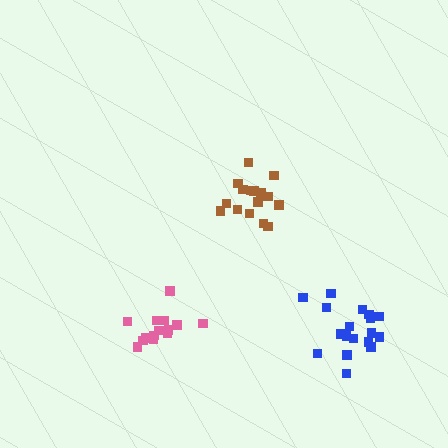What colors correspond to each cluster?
The clusters are colored: brown, blue, pink.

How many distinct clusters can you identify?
There are 3 distinct clusters.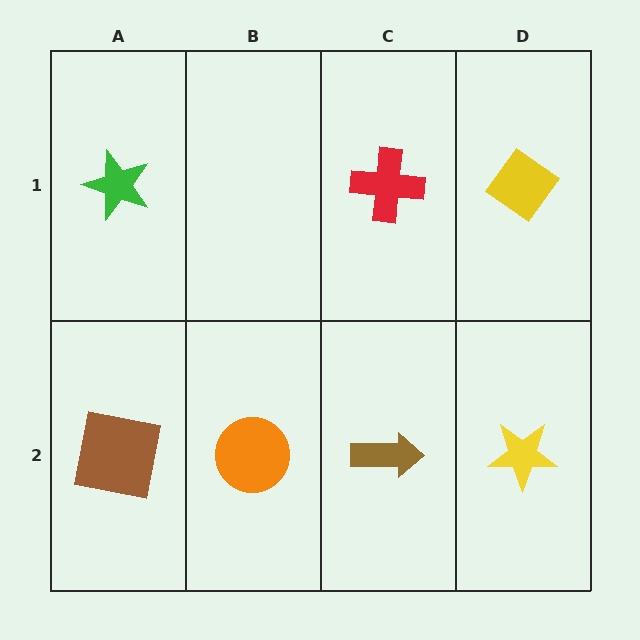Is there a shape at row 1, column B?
No, that cell is empty.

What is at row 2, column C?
A brown arrow.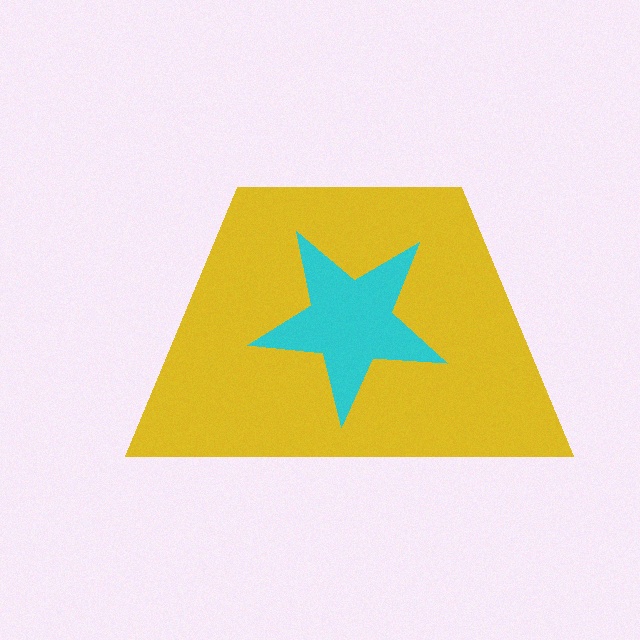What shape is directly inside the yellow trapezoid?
The cyan star.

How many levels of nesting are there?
2.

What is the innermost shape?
The cyan star.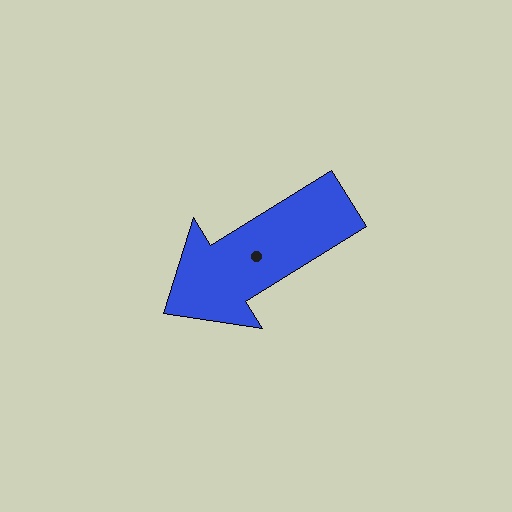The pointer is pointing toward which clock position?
Roughly 8 o'clock.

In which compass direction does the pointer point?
Southwest.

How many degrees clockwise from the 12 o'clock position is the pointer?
Approximately 238 degrees.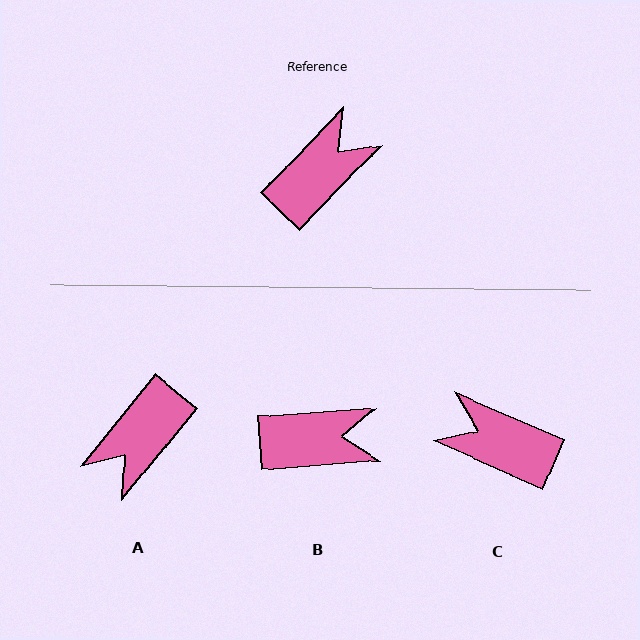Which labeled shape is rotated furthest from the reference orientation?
A, about 175 degrees away.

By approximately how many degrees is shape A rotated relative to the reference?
Approximately 175 degrees clockwise.